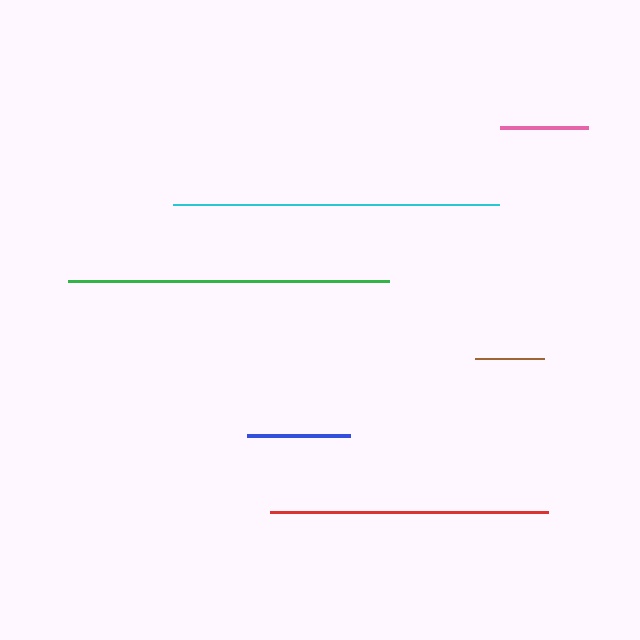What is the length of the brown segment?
The brown segment is approximately 68 pixels long.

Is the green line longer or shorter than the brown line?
The green line is longer than the brown line.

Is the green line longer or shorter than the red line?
The green line is longer than the red line.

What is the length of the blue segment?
The blue segment is approximately 103 pixels long.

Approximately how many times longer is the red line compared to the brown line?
The red line is approximately 4.1 times the length of the brown line.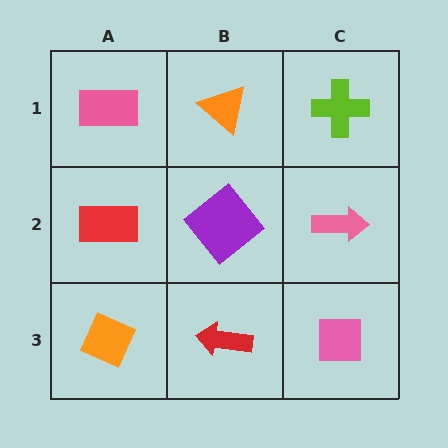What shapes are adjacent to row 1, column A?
A red rectangle (row 2, column A), an orange triangle (row 1, column B).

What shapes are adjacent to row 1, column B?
A purple diamond (row 2, column B), a pink rectangle (row 1, column A), a lime cross (row 1, column C).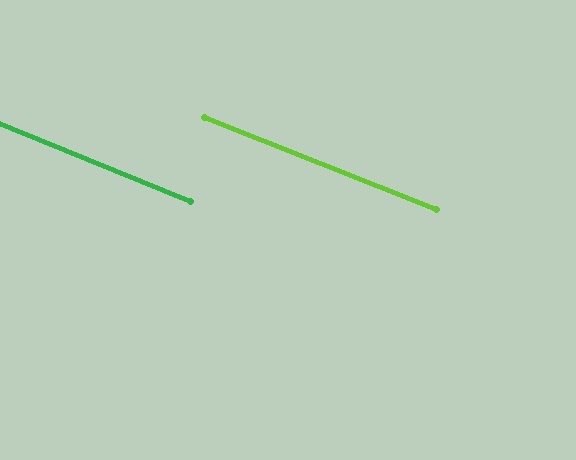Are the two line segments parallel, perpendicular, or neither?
Parallel — their directions differ by only 0.6°.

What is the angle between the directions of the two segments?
Approximately 1 degree.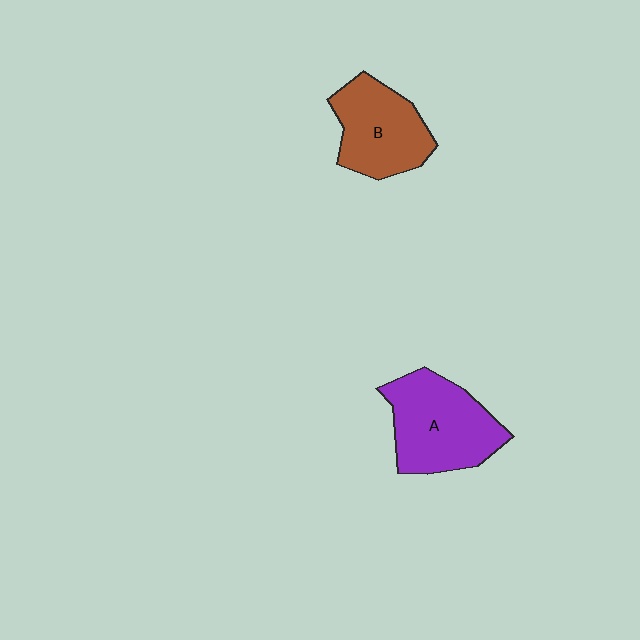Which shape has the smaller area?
Shape B (brown).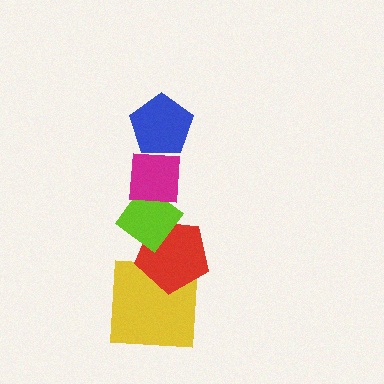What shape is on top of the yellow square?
The red pentagon is on top of the yellow square.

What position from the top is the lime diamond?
The lime diamond is 3rd from the top.